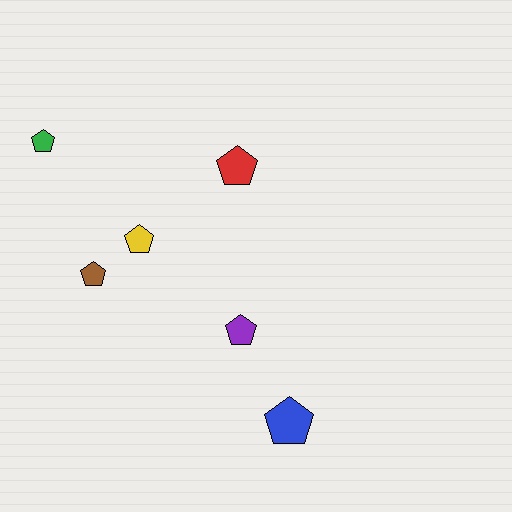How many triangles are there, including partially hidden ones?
There are no triangles.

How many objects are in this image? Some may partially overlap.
There are 6 objects.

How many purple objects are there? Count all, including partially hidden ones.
There is 1 purple object.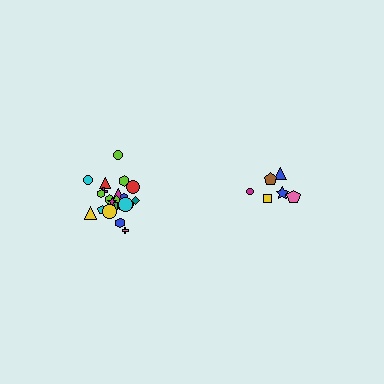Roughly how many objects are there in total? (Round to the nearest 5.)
Roughly 30 objects in total.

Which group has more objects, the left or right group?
The left group.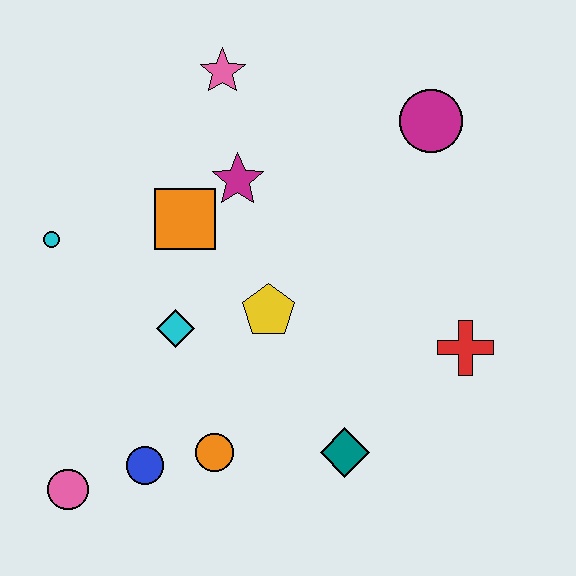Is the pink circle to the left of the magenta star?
Yes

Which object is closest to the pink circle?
The blue circle is closest to the pink circle.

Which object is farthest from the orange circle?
The magenta circle is farthest from the orange circle.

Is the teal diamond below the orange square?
Yes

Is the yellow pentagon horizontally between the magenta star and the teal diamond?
Yes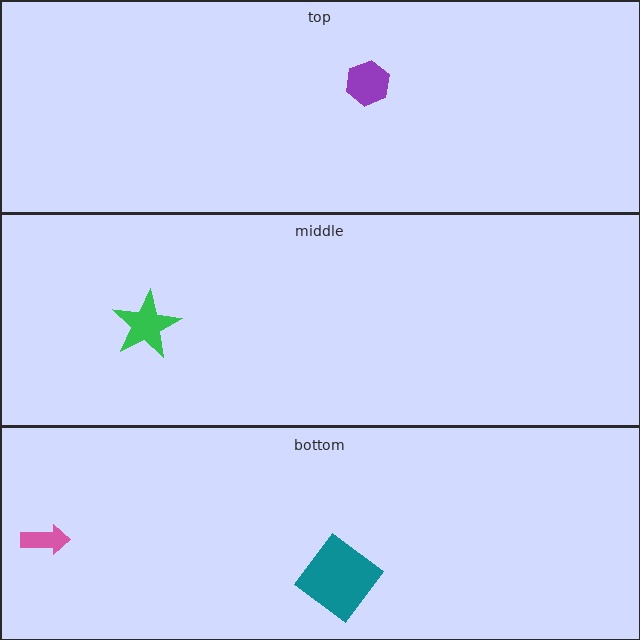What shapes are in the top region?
The purple hexagon.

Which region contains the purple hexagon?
The top region.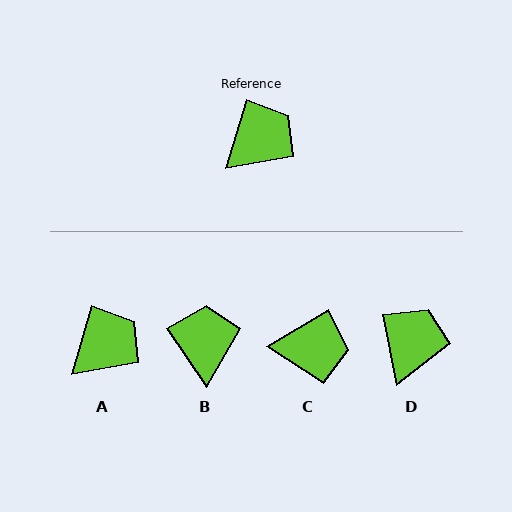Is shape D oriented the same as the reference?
No, it is off by about 27 degrees.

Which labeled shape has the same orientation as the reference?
A.